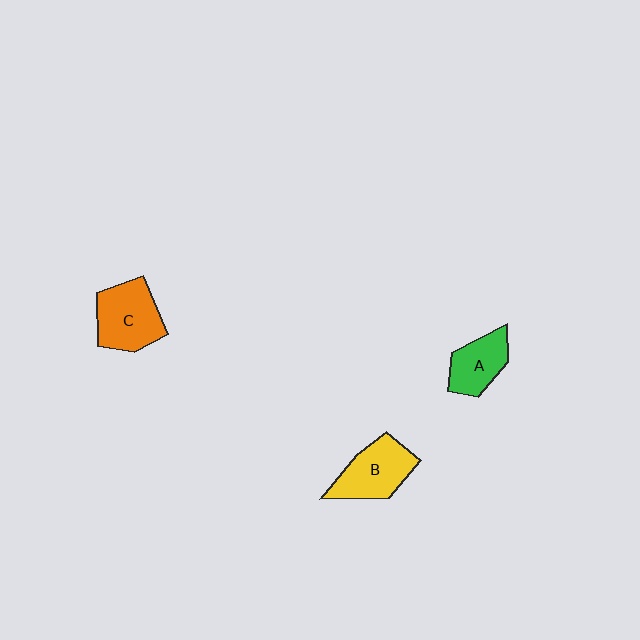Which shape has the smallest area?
Shape A (green).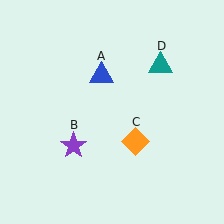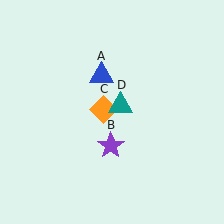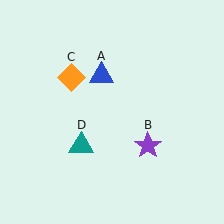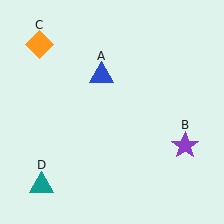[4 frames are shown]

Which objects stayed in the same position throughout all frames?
Blue triangle (object A) remained stationary.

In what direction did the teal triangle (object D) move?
The teal triangle (object D) moved down and to the left.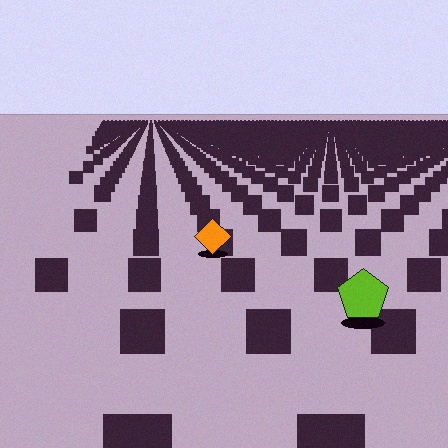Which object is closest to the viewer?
The lime pentagon is closest. The texture marks near it are larger and more spread out.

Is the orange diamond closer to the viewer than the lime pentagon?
No. The lime pentagon is closer — you can tell from the texture gradient: the ground texture is coarser near it.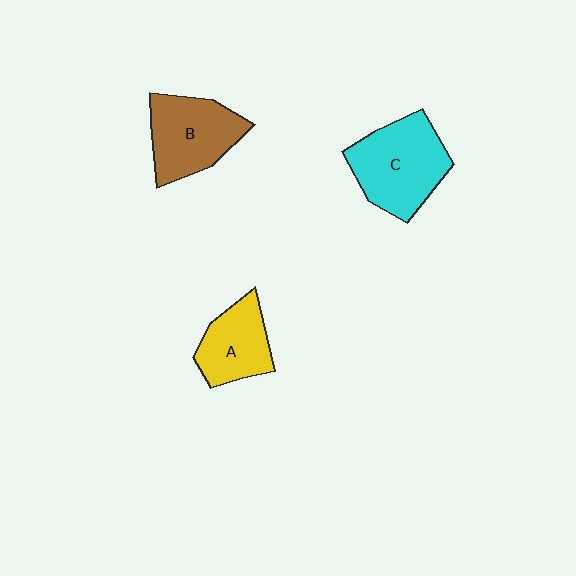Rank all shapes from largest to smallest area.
From largest to smallest: C (cyan), B (brown), A (yellow).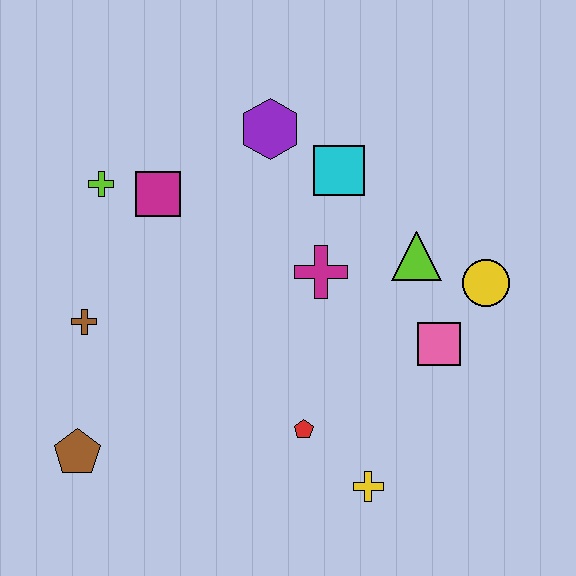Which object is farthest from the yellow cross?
The lime cross is farthest from the yellow cross.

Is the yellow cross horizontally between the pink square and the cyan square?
Yes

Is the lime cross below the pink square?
No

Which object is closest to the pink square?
The yellow circle is closest to the pink square.